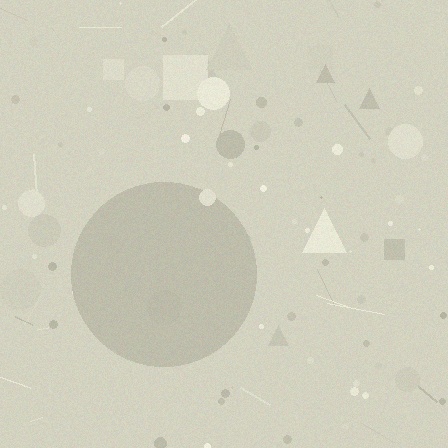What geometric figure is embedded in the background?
A circle is embedded in the background.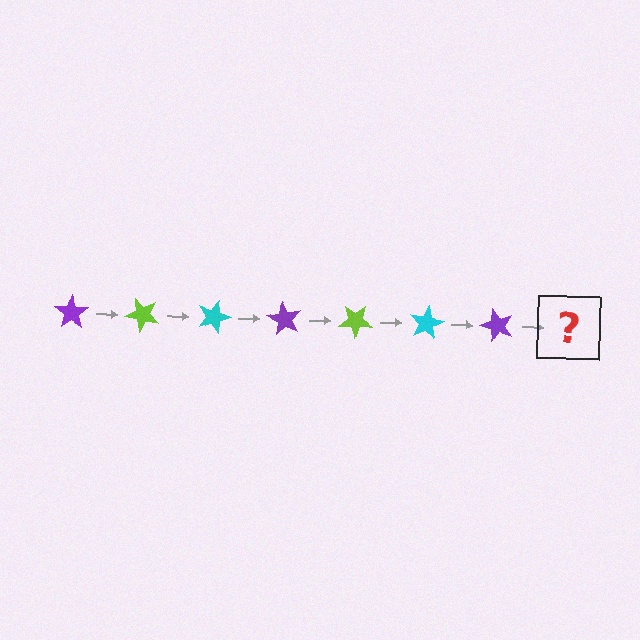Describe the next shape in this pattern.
It should be a lime star, rotated 315 degrees from the start.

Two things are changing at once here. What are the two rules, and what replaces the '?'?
The two rules are that it rotates 45 degrees each step and the color cycles through purple, lime, and cyan. The '?' should be a lime star, rotated 315 degrees from the start.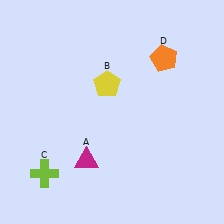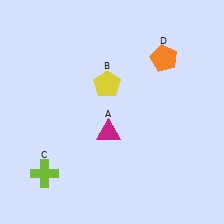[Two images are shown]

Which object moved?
The magenta triangle (A) moved up.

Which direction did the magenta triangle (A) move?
The magenta triangle (A) moved up.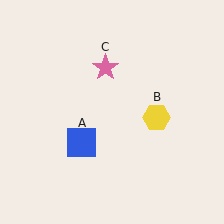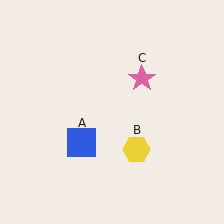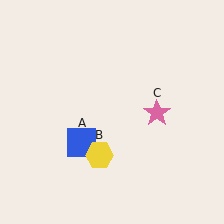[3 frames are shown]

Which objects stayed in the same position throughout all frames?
Blue square (object A) remained stationary.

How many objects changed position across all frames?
2 objects changed position: yellow hexagon (object B), pink star (object C).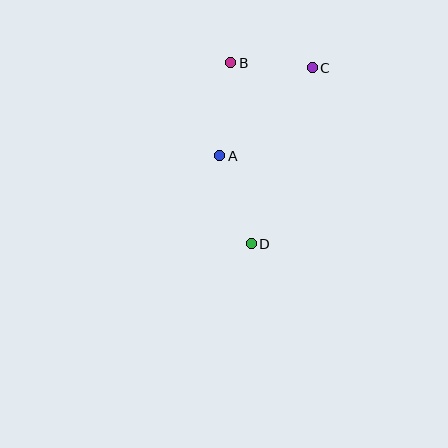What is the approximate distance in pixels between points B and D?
The distance between B and D is approximately 182 pixels.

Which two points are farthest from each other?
Points C and D are farthest from each other.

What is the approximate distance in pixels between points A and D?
The distance between A and D is approximately 94 pixels.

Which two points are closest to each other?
Points B and C are closest to each other.